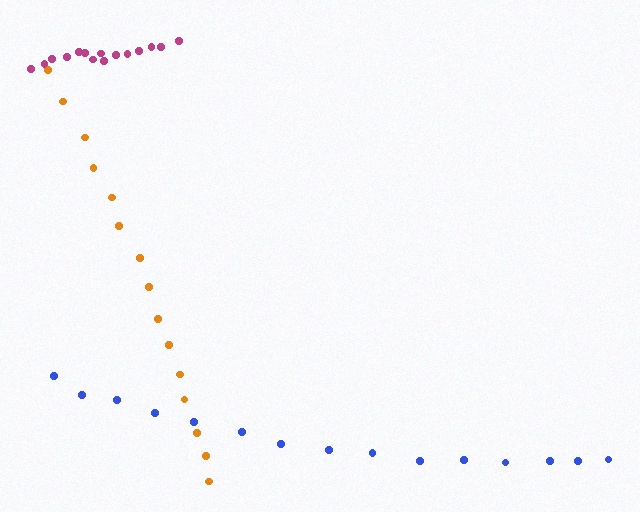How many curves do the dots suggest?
There are 3 distinct paths.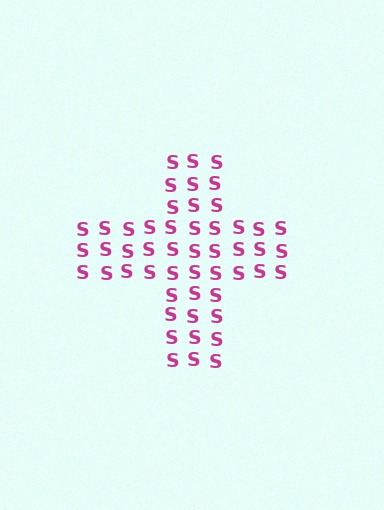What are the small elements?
The small elements are letter S's.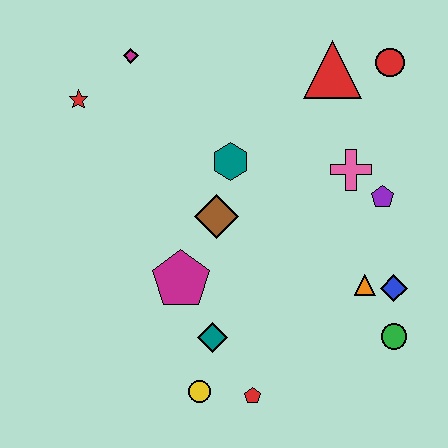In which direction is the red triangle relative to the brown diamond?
The red triangle is above the brown diamond.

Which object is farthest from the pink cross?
The red star is farthest from the pink cross.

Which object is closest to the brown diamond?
The teal hexagon is closest to the brown diamond.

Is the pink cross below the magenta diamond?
Yes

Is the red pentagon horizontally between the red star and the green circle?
Yes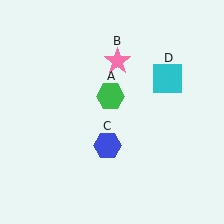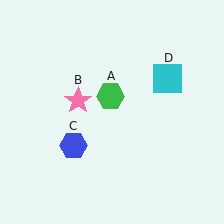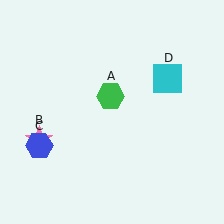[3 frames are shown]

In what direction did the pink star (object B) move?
The pink star (object B) moved down and to the left.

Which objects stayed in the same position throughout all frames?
Green hexagon (object A) and cyan square (object D) remained stationary.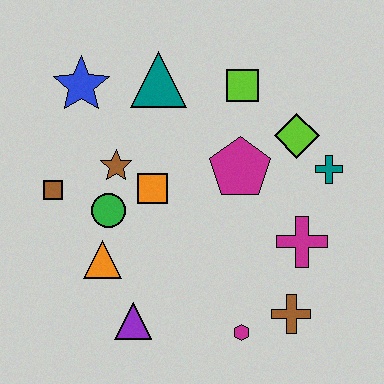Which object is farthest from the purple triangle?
The lime square is farthest from the purple triangle.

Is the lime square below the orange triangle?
No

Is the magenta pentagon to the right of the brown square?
Yes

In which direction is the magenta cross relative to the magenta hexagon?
The magenta cross is above the magenta hexagon.